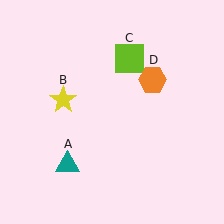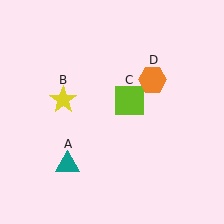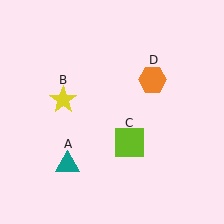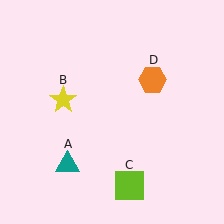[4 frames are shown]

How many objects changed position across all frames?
1 object changed position: lime square (object C).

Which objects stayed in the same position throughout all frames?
Teal triangle (object A) and yellow star (object B) and orange hexagon (object D) remained stationary.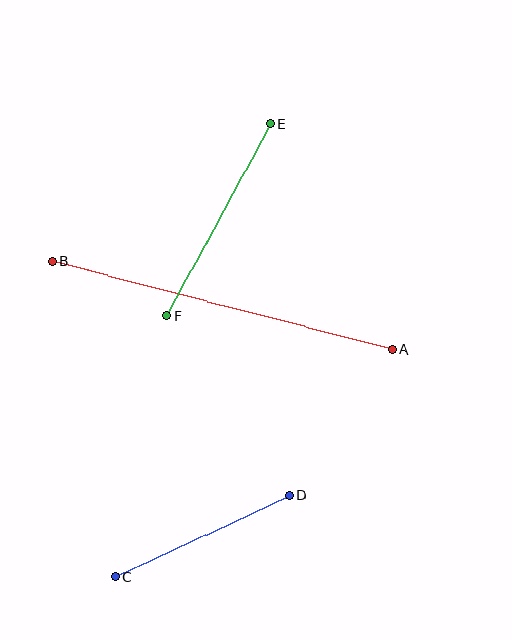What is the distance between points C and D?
The distance is approximately 192 pixels.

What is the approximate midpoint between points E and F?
The midpoint is at approximately (218, 220) pixels.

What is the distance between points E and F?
The distance is approximately 218 pixels.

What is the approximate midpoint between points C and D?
The midpoint is at approximately (203, 536) pixels.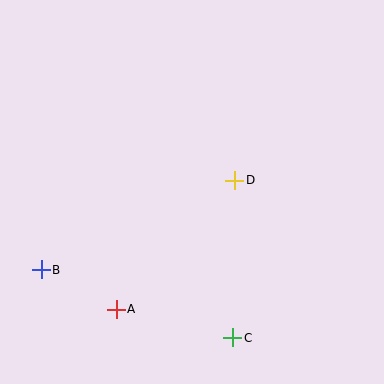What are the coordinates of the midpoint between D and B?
The midpoint between D and B is at (138, 225).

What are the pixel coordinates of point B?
Point B is at (41, 270).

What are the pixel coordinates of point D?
Point D is at (235, 180).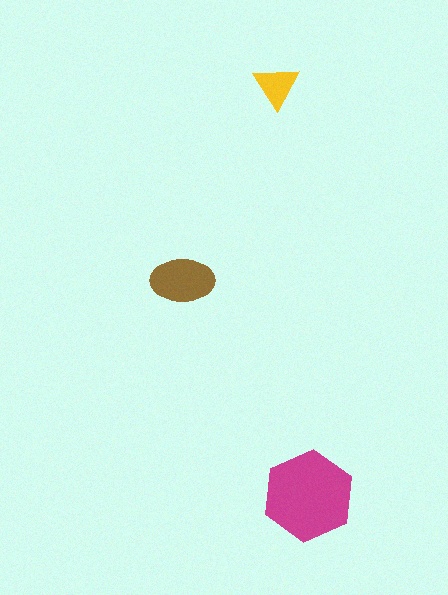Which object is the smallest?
The yellow triangle.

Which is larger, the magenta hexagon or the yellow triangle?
The magenta hexagon.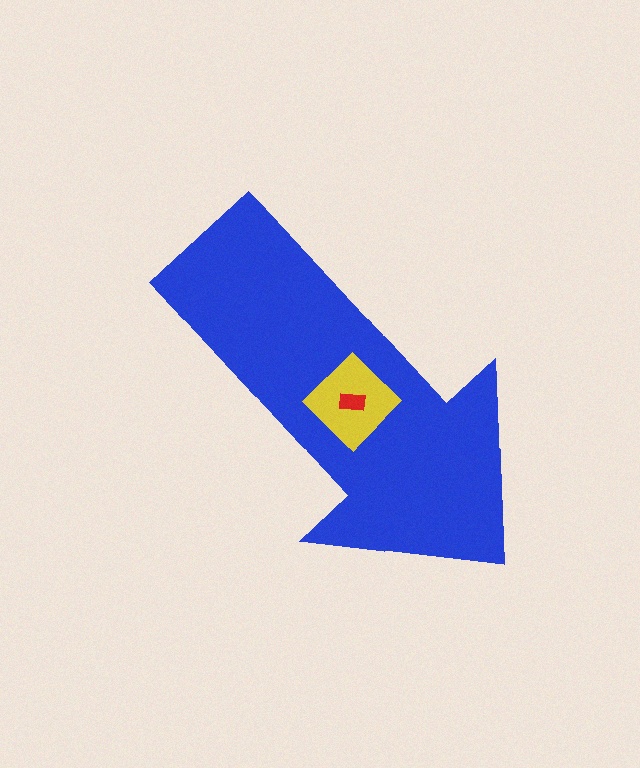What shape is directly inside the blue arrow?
The yellow diamond.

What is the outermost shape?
The blue arrow.